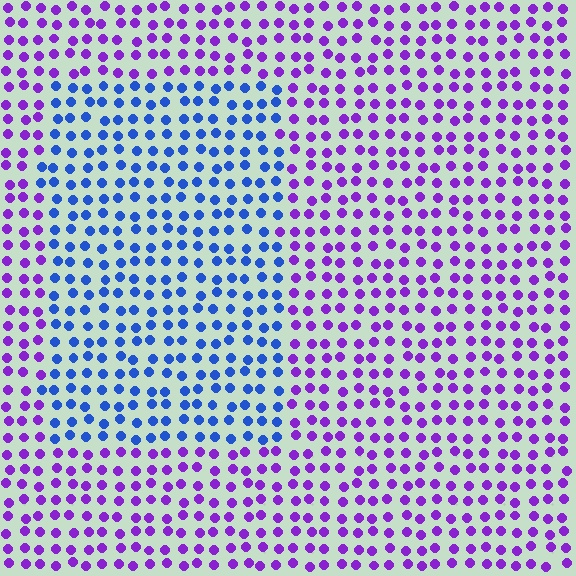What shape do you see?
I see a rectangle.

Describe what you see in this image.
The image is filled with small purple elements in a uniform arrangement. A rectangle-shaped region is visible where the elements are tinted to a slightly different hue, forming a subtle color boundary.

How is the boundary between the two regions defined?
The boundary is defined purely by a slight shift in hue (about 53 degrees). Spacing, size, and orientation are identical on both sides.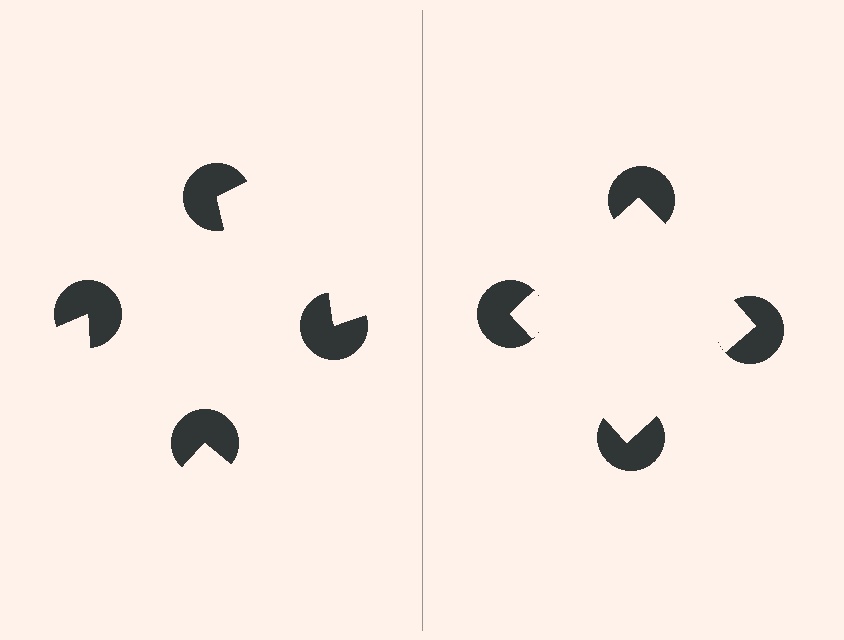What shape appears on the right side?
An illusory square.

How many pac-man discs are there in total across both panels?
8 — 4 on each side.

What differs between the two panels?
The pac-man discs are positioned identically on both sides; only the wedge orientations differ. On the right they align to a square; on the left they are misaligned.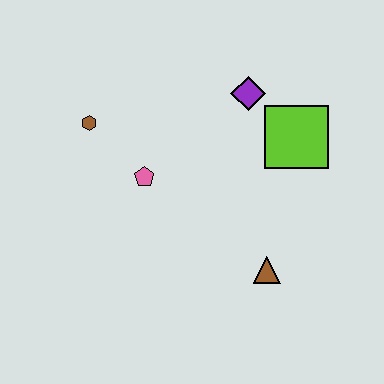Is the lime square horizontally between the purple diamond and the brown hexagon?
No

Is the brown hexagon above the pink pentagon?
Yes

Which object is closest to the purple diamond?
The lime square is closest to the purple diamond.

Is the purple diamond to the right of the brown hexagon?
Yes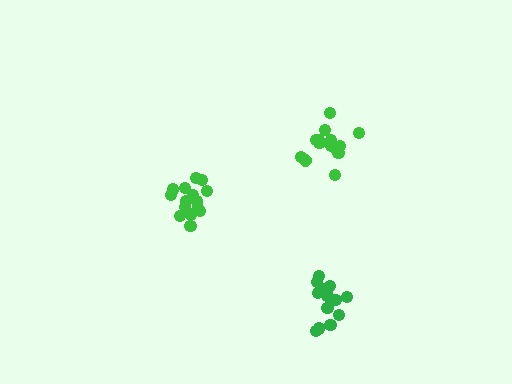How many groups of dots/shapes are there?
There are 3 groups.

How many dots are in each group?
Group 1: 16 dots, Group 2: 15 dots, Group 3: 15 dots (46 total).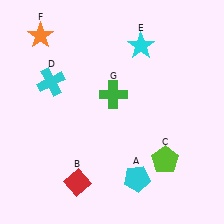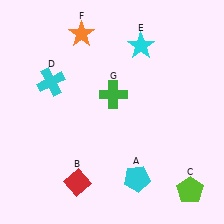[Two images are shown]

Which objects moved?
The objects that moved are: the lime pentagon (C), the orange star (F).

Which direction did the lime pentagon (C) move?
The lime pentagon (C) moved down.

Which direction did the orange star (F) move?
The orange star (F) moved right.